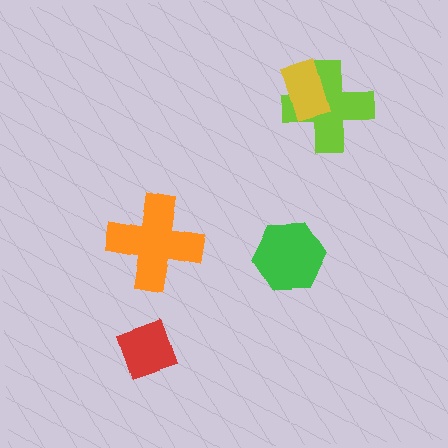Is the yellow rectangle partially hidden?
No, no other shape covers it.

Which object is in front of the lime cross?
The yellow rectangle is in front of the lime cross.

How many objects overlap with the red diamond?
0 objects overlap with the red diamond.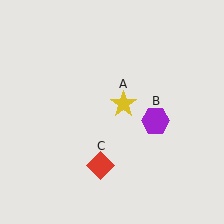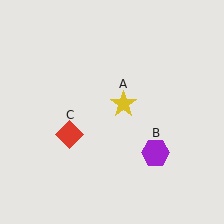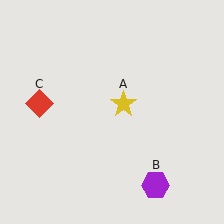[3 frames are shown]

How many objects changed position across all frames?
2 objects changed position: purple hexagon (object B), red diamond (object C).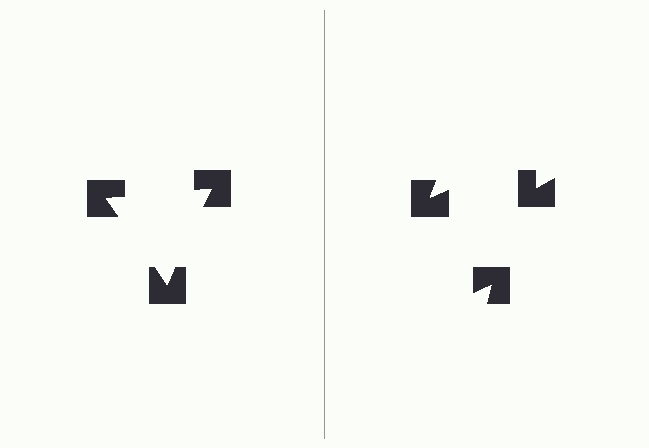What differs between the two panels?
The notched squares are positioned identically on both sides; only the wedge orientations differ. On the left they align to a triangle; on the right they are misaligned.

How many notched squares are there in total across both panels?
6 — 3 on each side.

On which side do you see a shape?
An illusory triangle appears on the left side. On the right side the wedge cuts are rotated, so no coherent shape forms.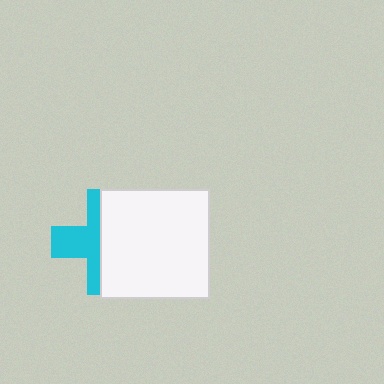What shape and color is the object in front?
The object in front is a white square.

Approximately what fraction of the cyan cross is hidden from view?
Roughly 57% of the cyan cross is hidden behind the white square.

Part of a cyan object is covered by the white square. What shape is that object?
It is a cross.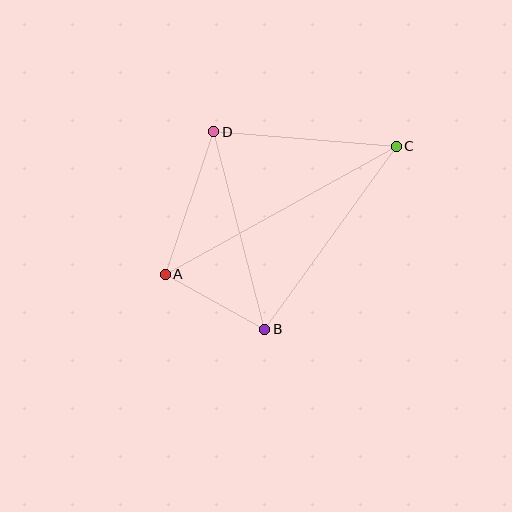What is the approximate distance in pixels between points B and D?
The distance between B and D is approximately 204 pixels.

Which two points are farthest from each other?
Points A and C are farthest from each other.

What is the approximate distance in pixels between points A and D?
The distance between A and D is approximately 150 pixels.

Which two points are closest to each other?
Points A and B are closest to each other.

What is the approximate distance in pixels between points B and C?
The distance between B and C is approximately 225 pixels.